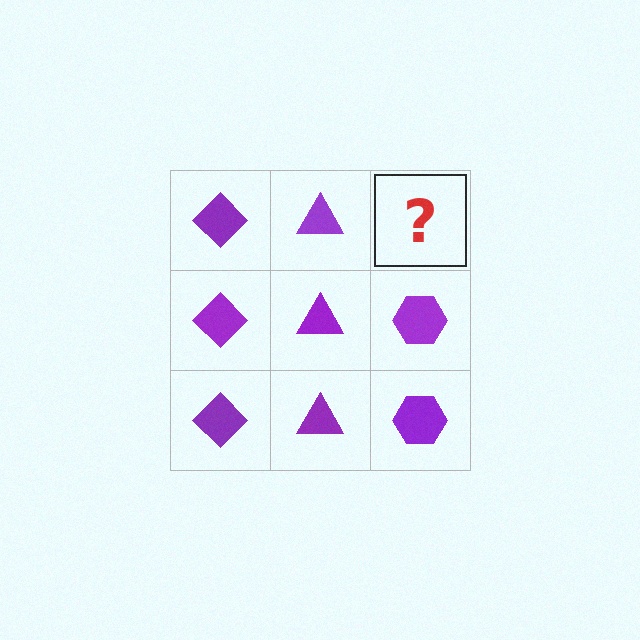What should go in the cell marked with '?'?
The missing cell should contain a purple hexagon.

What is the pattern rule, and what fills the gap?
The rule is that each column has a consistent shape. The gap should be filled with a purple hexagon.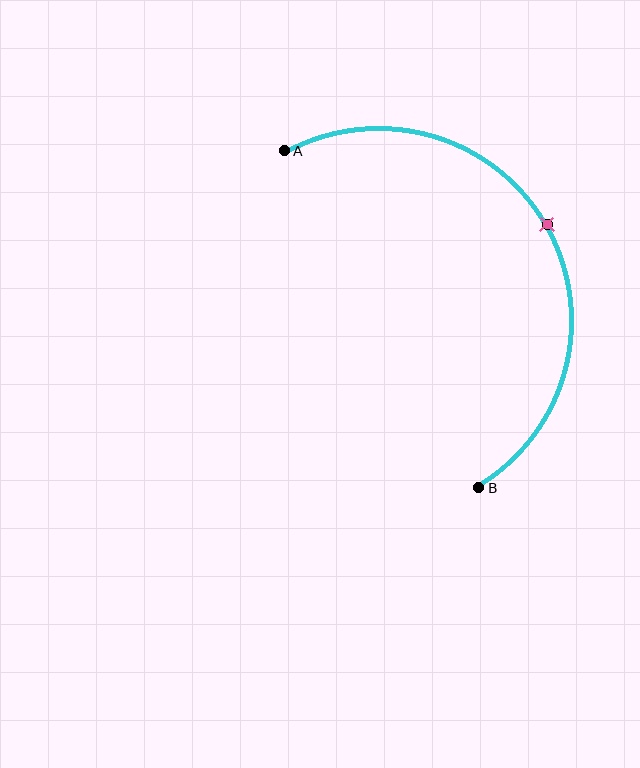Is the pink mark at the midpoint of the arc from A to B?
Yes. The pink mark lies on the arc at equal arc-length from both A and B — it is the arc midpoint.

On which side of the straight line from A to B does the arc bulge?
The arc bulges to the right of the straight line connecting A and B.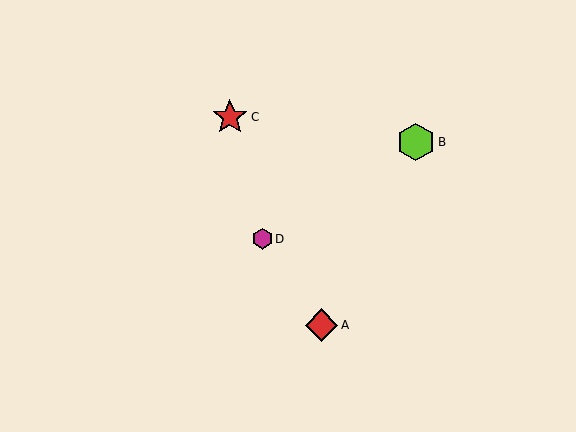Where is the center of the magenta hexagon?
The center of the magenta hexagon is at (262, 239).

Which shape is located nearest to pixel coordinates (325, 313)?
The red diamond (labeled A) at (321, 325) is nearest to that location.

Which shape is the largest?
The lime hexagon (labeled B) is the largest.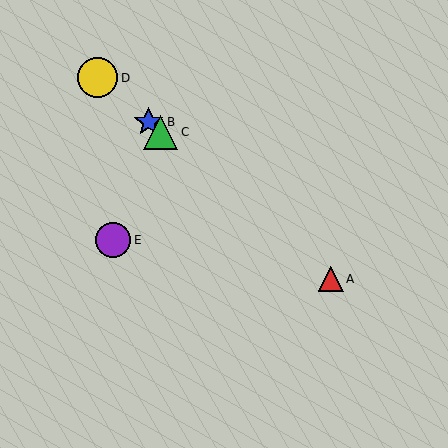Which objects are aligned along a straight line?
Objects A, B, C, D are aligned along a straight line.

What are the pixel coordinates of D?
Object D is at (98, 78).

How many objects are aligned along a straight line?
4 objects (A, B, C, D) are aligned along a straight line.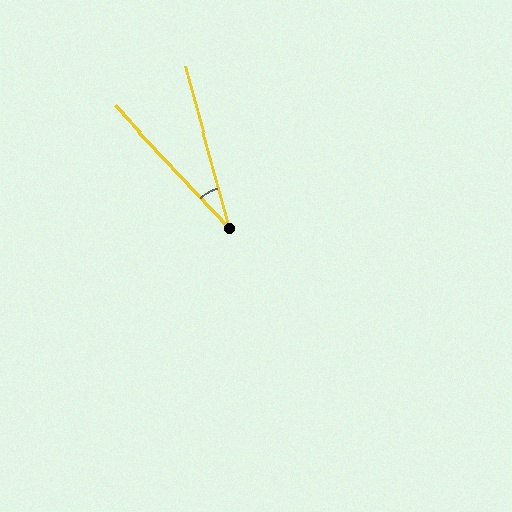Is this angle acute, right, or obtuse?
It is acute.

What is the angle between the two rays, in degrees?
Approximately 28 degrees.